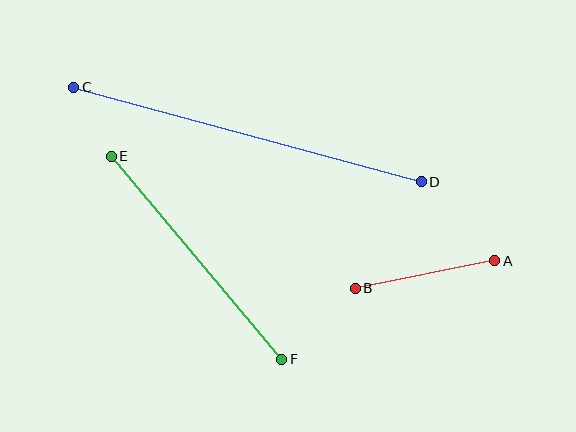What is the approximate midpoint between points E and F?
The midpoint is at approximately (197, 258) pixels.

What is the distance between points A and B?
The distance is approximately 142 pixels.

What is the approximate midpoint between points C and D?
The midpoint is at approximately (247, 134) pixels.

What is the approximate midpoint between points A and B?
The midpoint is at approximately (425, 275) pixels.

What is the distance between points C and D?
The distance is approximately 360 pixels.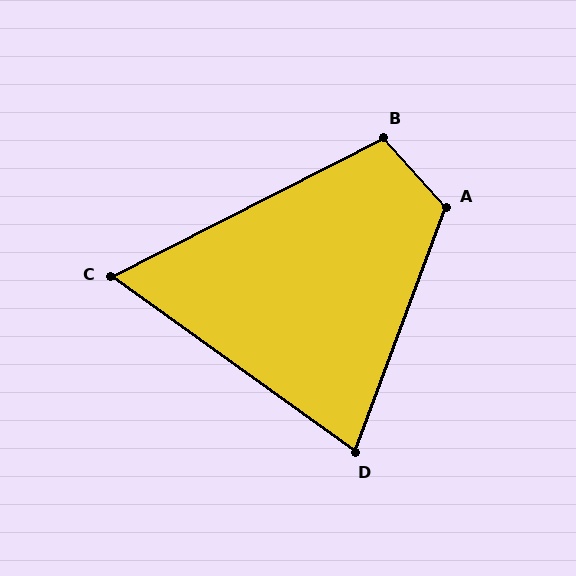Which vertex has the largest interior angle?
A, at approximately 117 degrees.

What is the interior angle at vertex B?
Approximately 105 degrees (obtuse).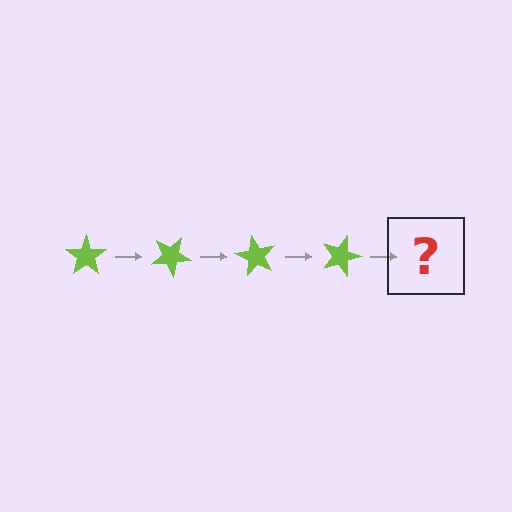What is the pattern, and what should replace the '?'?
The pattern is that the star rotates 30 degrees each step. The '?' should be a lime star rotated 120 degrees.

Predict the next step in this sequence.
The next step is a lime star rotated 120 degrees.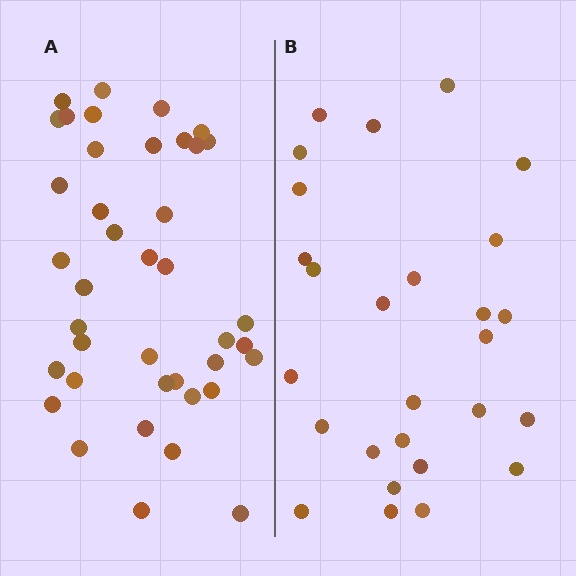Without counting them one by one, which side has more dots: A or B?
Region A (the left region) has more dots.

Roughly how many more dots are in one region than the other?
Region A has approximately 15 more dots than region B.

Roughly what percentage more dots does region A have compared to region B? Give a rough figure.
About 50% more.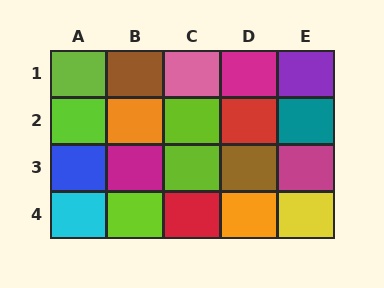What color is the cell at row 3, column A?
Blue.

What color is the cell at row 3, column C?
Lime.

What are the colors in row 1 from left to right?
Lime, brown, pink, magenta, purple.